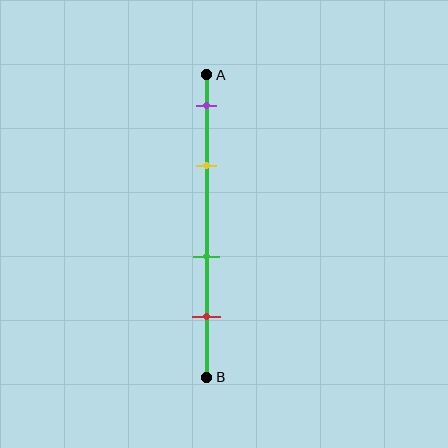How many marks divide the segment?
There are 4 marks dividing the segment.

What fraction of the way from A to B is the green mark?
The green mark is approximately 60% (0.6) of the way from A to B.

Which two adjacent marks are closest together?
The purple and yellow marks are the closest adjacent pair.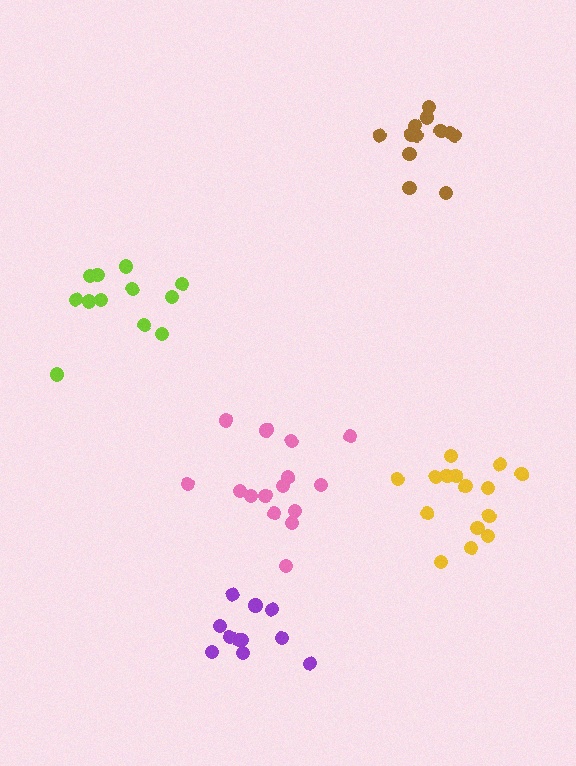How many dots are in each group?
Group 1: 11 dots, Group 2: 15 dots, Group 3: 15 dots, Group 4: 12 dots, Group 5: 12 dots (65 total).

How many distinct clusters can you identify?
There are 5 distinct clusters.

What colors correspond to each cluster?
The clusters are colored: purple, pink, yellow, brown, lime.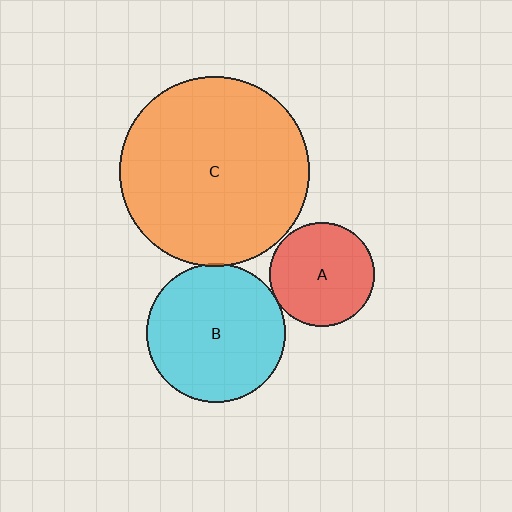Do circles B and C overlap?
Yes.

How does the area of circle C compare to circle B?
Approximately 1.9 times.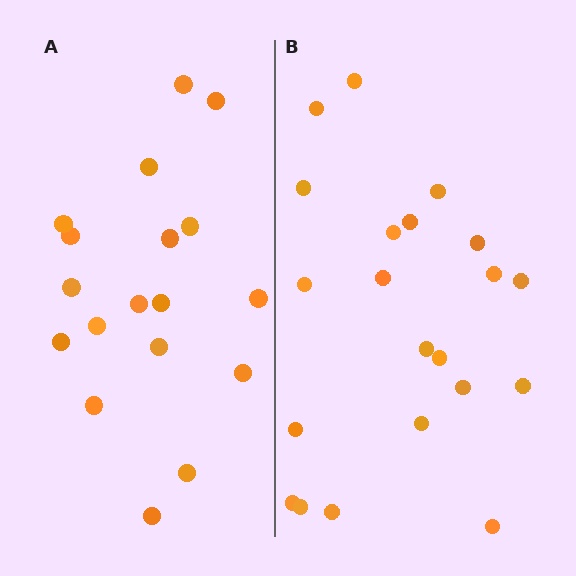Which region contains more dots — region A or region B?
Region B (the right region) has more dots.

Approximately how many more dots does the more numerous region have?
Region B has just a few more — roughly 2 or 3 more dots than region A.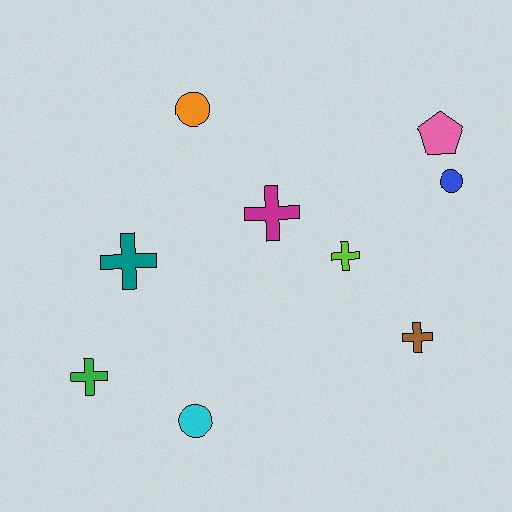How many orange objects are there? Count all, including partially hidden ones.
There is 1 orange object.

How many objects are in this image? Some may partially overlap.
There are 9 objects.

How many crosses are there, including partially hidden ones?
There are 5 crosses.